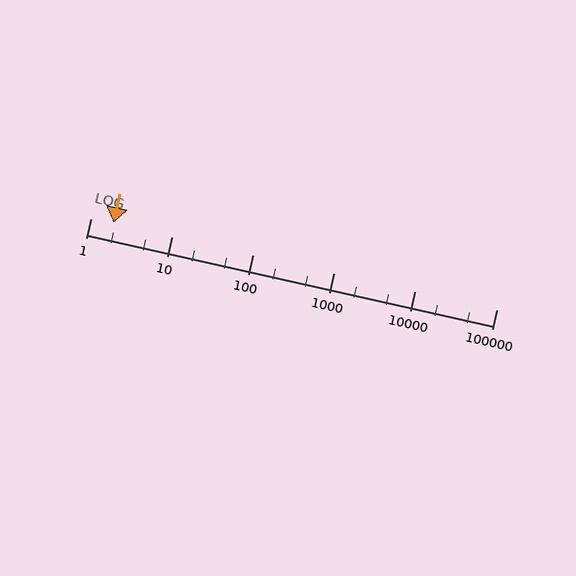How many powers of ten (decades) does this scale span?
The scale spans 5 decades, from 1 to 100000.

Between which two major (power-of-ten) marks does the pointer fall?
The pointer is between 1 and 10.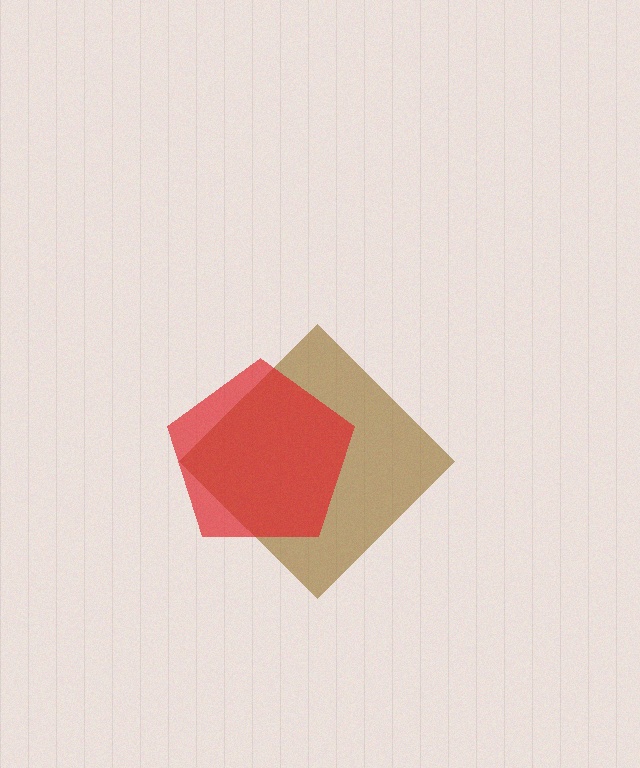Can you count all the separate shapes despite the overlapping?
Yes, there are 2 separate shapes.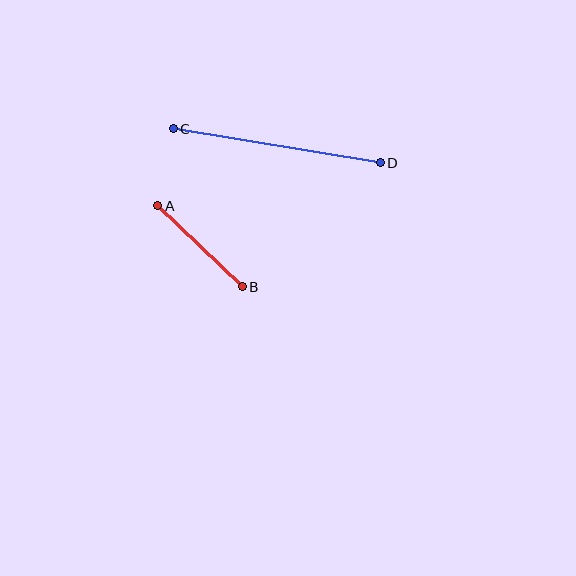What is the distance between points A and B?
The distance is approximately 117 pixels.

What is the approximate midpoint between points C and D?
The midpoint is at approximately (277, 146) pixels.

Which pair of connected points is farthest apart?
Points C and D are farthest apart.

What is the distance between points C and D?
The distance is approximately 210 pixels.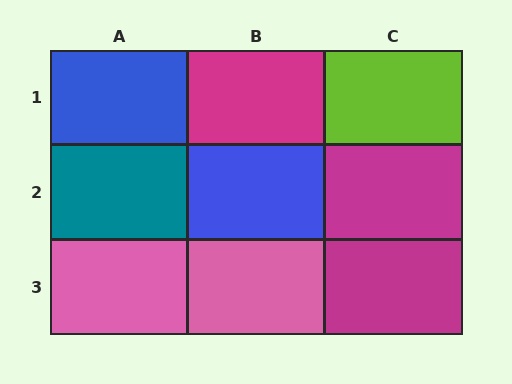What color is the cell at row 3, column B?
Pink.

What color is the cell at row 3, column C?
Magenta.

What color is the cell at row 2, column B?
Blue.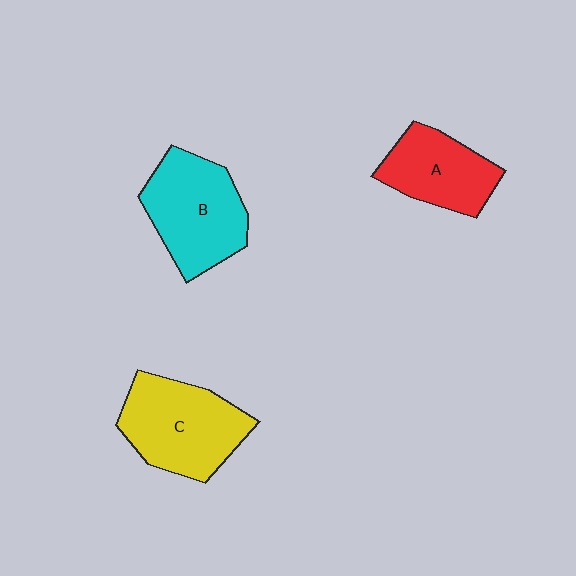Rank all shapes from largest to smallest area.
From largest to smallest: C (yellow), B (cyan), A (red).